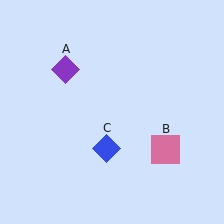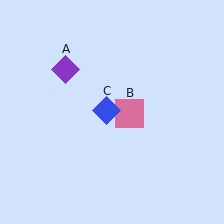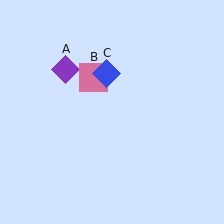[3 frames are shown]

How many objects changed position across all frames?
2 objects changed position: pink square (object B), blue diamond (object C).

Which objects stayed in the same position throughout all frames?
Purple diamond (object A) remained stationary.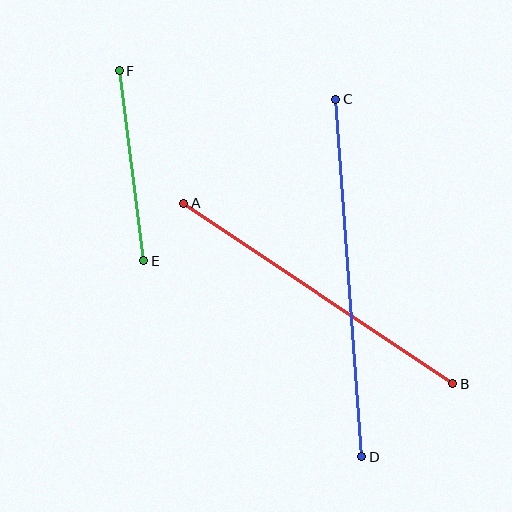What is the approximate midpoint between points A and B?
The midpoint is at approximately (318, 293) pixels.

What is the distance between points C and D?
The distance is approximately 358 pixels.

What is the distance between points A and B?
The distance is approximately 324 pixels.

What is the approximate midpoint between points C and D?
The midpoint is at approximately (349, 278) pixels.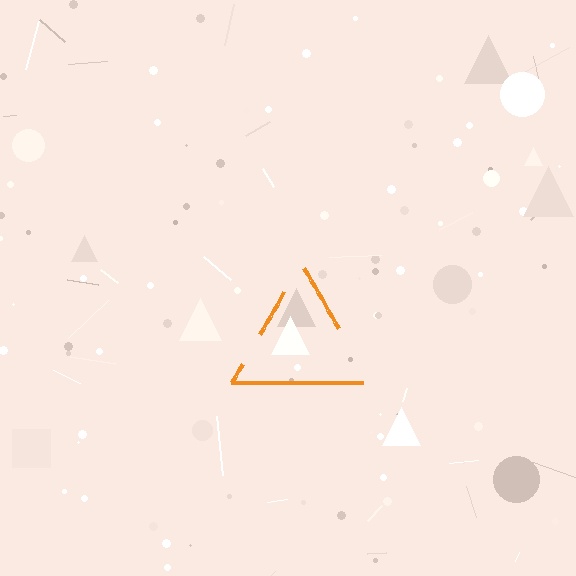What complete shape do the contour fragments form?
The contour fragments form a triangle.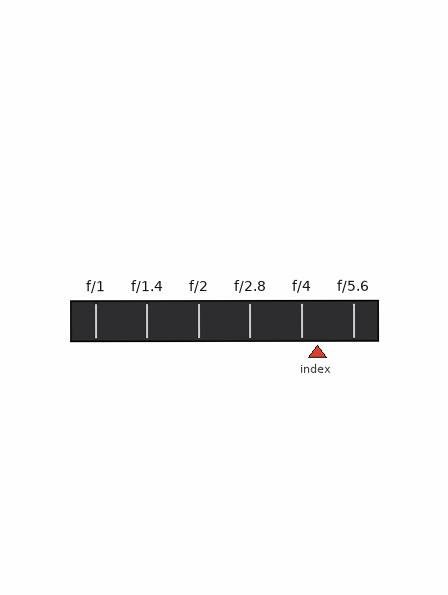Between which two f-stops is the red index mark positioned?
The index mark is between f/4 and f/5.6.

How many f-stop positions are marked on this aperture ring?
There are 6 f-stop positions marked.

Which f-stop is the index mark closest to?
The index mark is closest to f/4.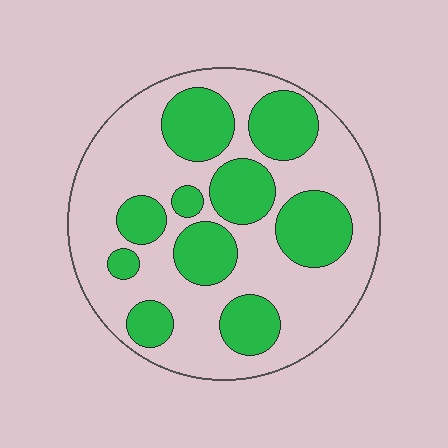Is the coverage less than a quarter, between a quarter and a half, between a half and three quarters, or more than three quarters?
Between a quarter and a half.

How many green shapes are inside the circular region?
10.